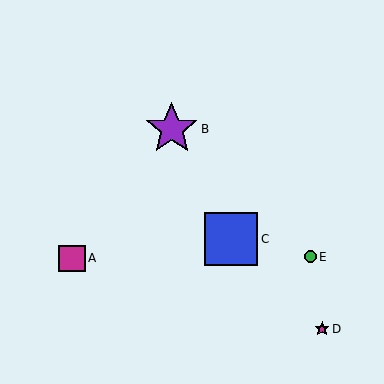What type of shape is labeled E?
Shape E is a green circle.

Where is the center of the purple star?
The center of the purple star is at (172, 129).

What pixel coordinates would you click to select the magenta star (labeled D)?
Click at (322, 329) to select the magenta star D.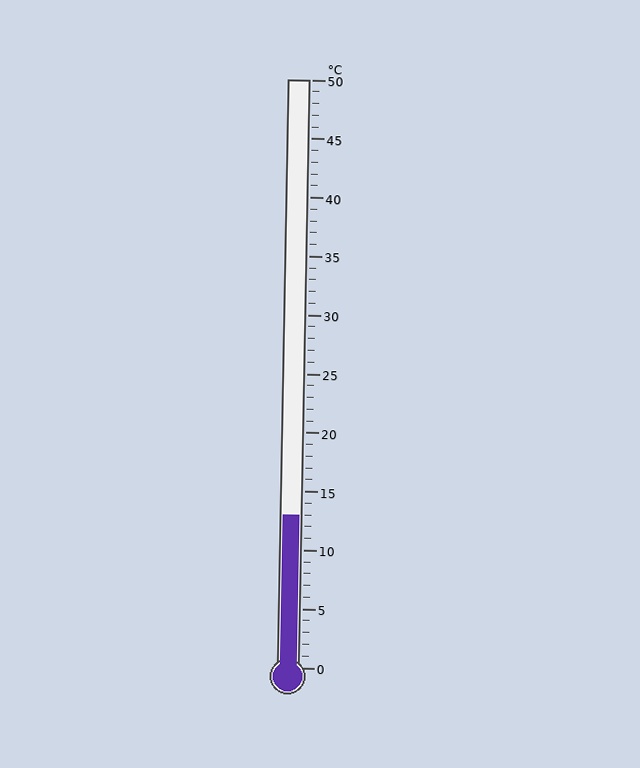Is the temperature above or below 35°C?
The temperature is below 35°C.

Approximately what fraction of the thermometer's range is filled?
The thermometer is filled to approximately 25% of its range.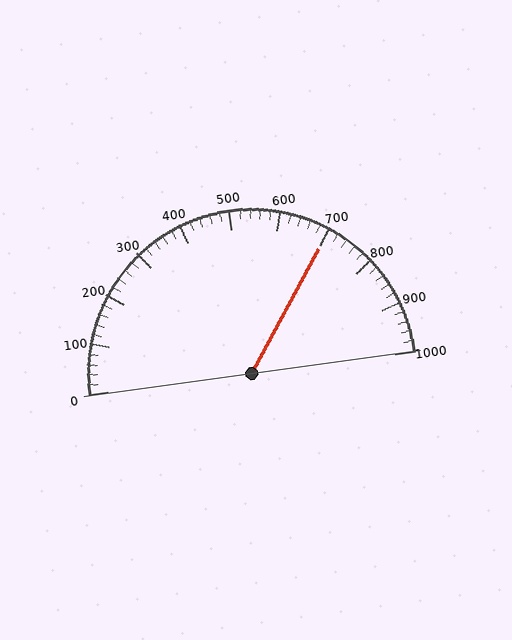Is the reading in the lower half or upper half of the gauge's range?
The reading is in the upper half of the range (0 to 1000).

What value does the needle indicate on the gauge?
The needle indicates approximately 700.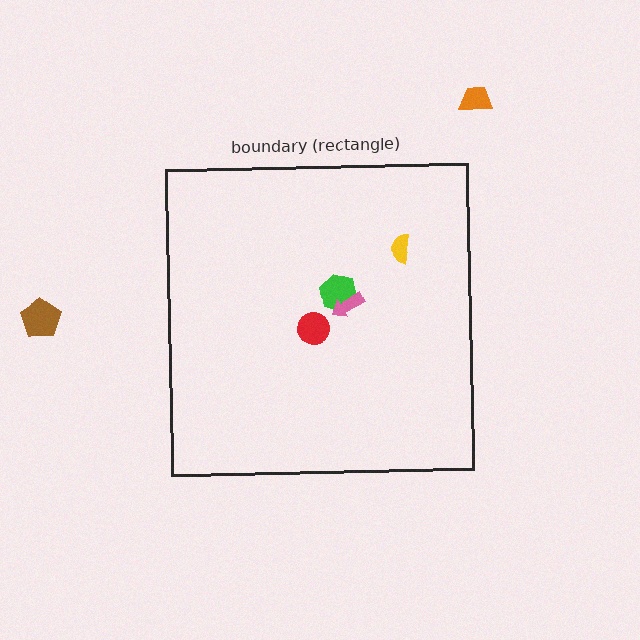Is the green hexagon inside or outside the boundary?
Inside.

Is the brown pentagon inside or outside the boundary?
Outside.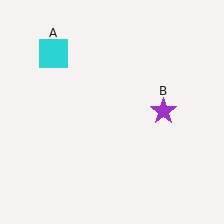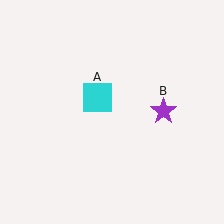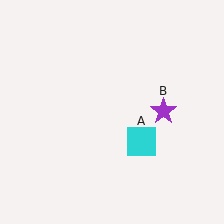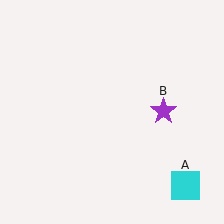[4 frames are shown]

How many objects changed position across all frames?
1 object changed position: cyan square (object A).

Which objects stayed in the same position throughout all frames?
Purple star (object B) remained stationary.